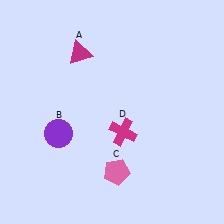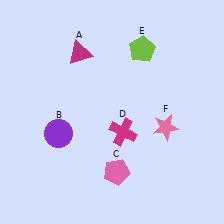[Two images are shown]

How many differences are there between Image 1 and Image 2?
There are 2 differences between the two images.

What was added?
A lime pentagon (E), a pink star (F) were added in Image 2.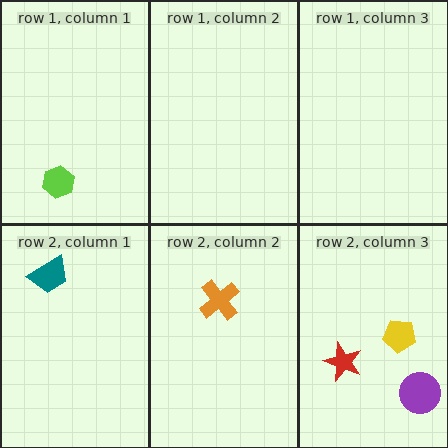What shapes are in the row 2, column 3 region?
The red star, the purple circle, the yellow pentagon.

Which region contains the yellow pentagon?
The row 2, column 3 region.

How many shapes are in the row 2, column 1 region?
1.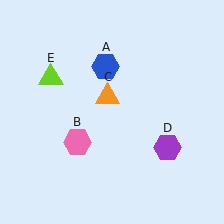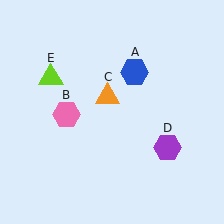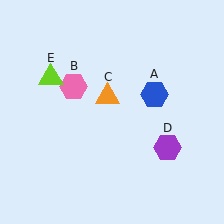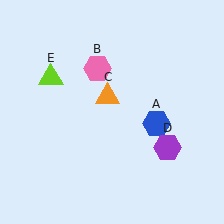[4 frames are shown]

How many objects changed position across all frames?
2 objects changed position: blue hexagon (object A), pink hexagon (object B).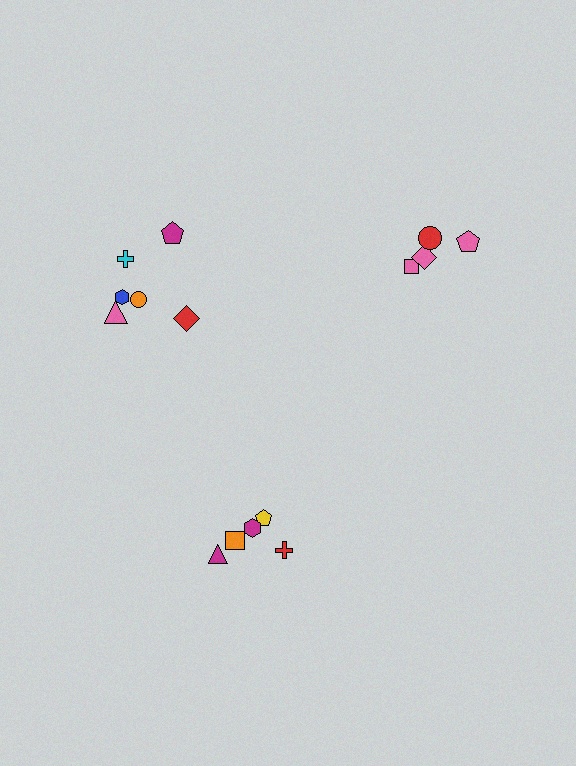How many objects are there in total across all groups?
There are 15 objects.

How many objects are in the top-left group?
There are 6 objects.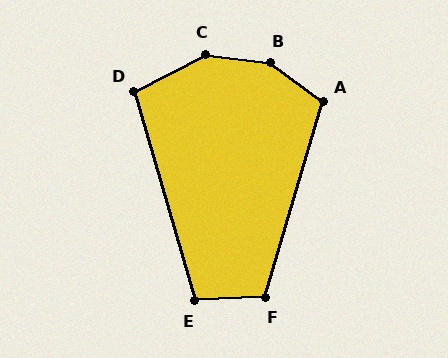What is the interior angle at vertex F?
Approximately 109 degrees (obtuse).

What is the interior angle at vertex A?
Approximately 111 degrees (obtuse).